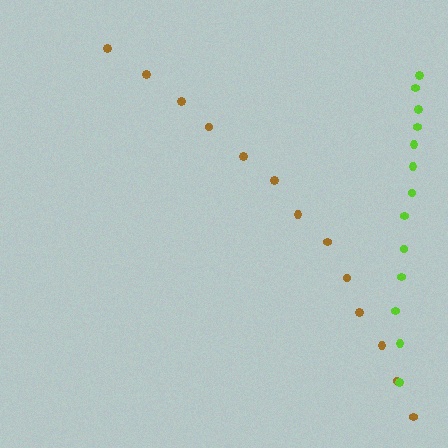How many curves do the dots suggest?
There are 2 distinct paths.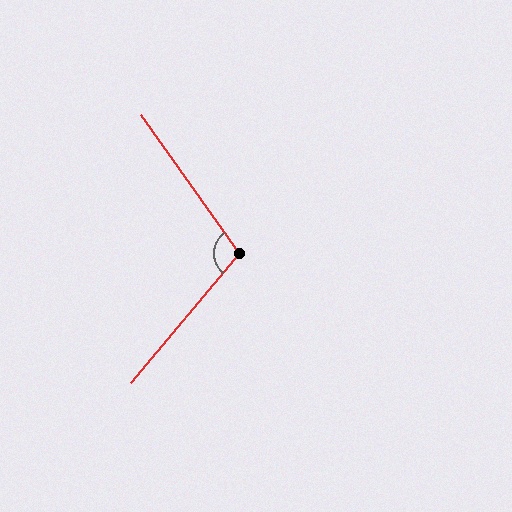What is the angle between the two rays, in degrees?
Approximately 104 degrees.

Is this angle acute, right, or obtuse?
It is obtuse.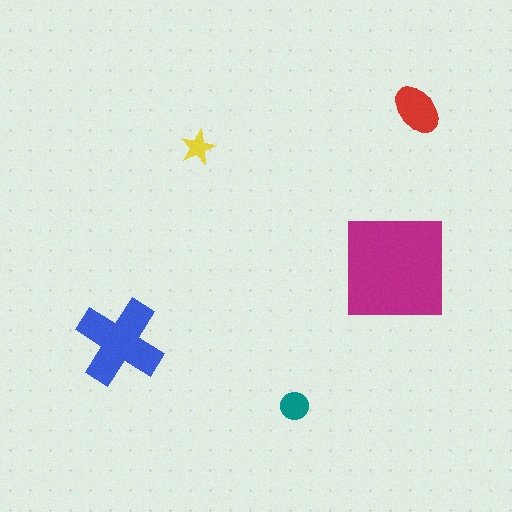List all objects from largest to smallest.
The magenta square, the blue cross, the red ellipse, the teal circle, the yellow star.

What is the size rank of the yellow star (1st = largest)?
5th.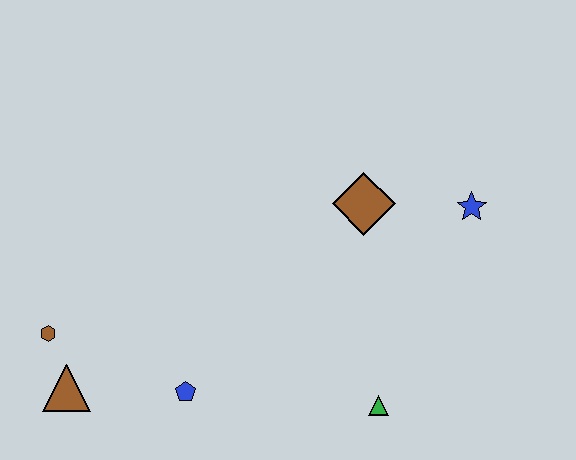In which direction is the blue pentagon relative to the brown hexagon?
The blue pentagon is to the right of the brown hexagon.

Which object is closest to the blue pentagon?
The brown triangle is closest to the blue pentagon.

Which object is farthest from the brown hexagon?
The blue star is farthest from the brown hexagon.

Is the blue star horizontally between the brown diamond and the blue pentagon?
No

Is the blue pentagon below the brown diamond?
Yes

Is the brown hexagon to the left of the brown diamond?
Yes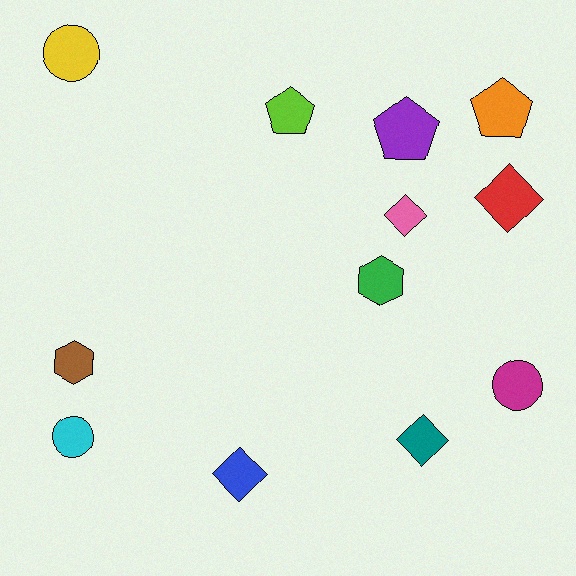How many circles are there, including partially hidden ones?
There are 3 circles.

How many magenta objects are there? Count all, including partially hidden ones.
There is 1 magenta object.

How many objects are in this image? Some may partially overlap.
There are 12 objects.